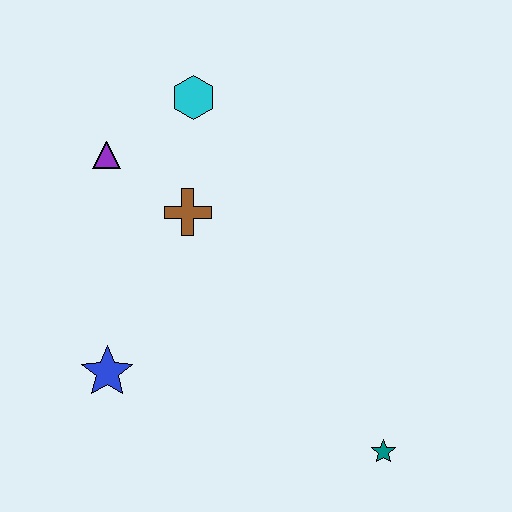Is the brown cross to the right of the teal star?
No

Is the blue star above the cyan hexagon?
No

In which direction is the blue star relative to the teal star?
The blue star is to the left of the teal star.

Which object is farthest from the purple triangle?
The teal star is farthest from the purple triangle.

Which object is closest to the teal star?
The blue star is closest to the teal star.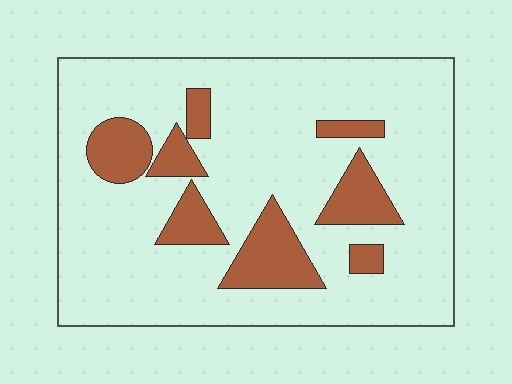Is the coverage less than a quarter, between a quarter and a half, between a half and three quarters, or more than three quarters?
Less than a quarter.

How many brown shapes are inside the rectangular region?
8.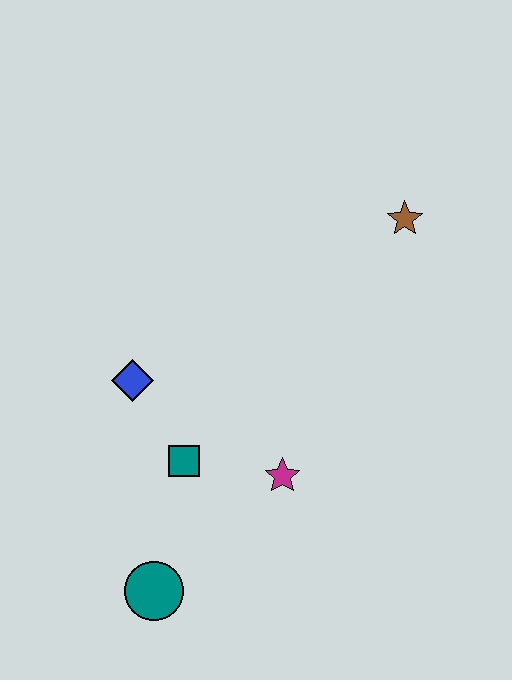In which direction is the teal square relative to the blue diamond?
The teal square is below the blue diamond.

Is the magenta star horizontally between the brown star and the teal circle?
Yes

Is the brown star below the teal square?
No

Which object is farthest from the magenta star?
The brown star is farthest from the magenta star.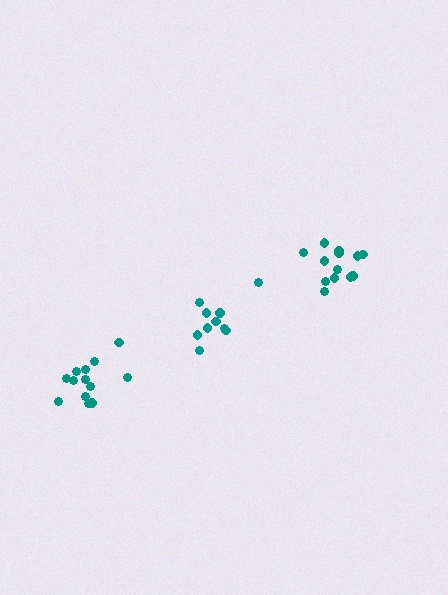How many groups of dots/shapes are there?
There are 3 groups.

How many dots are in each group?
Group 1: 13 dots, Group 2: 10 dots, Group 3: 13 dots (36 total).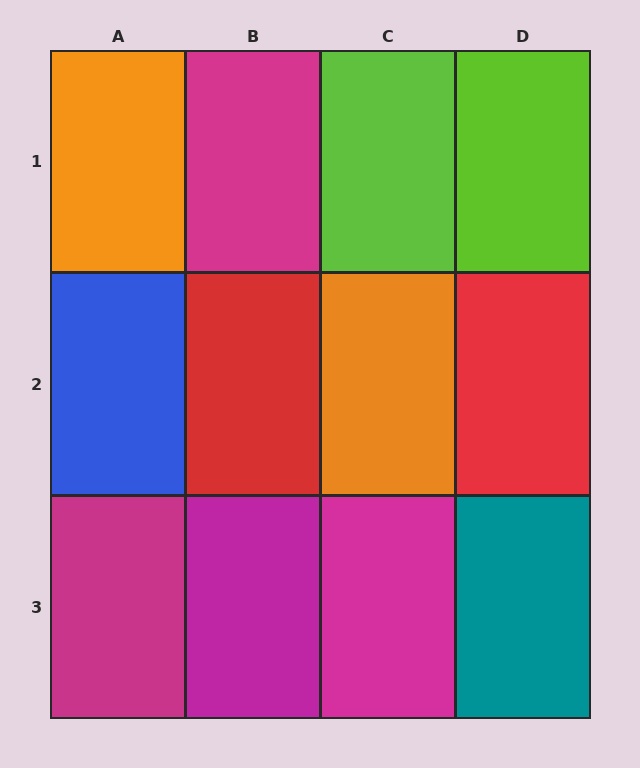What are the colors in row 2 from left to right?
Blue, red, orange, red.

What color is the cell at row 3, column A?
Magenta.